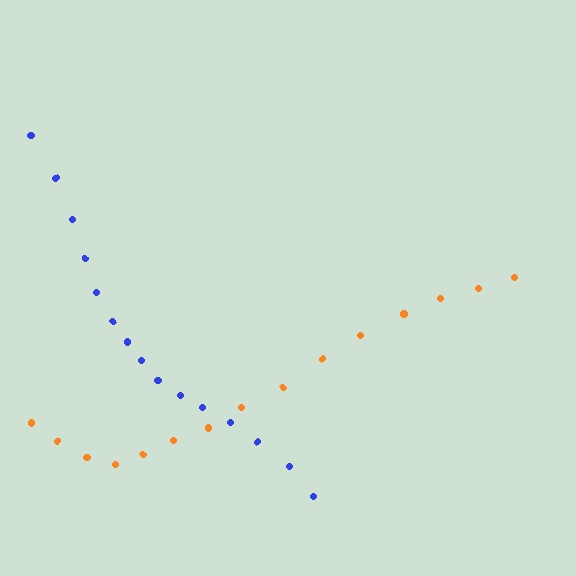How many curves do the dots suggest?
There are 2 distinct paths.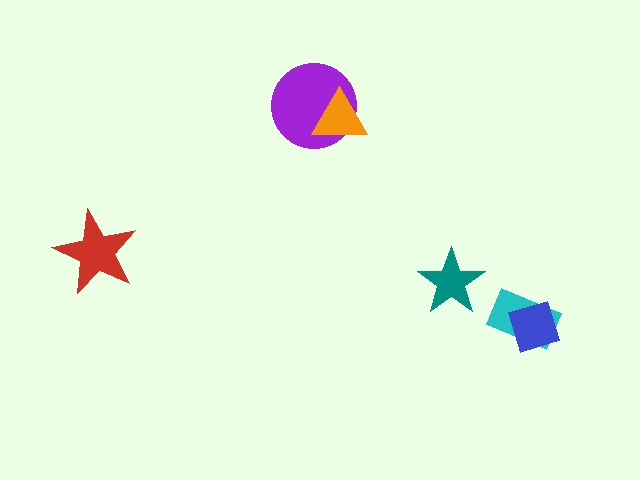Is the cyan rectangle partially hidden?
Yes, it is partially covered by another shape.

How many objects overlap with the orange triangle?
1 object overlaps with the orange triangle.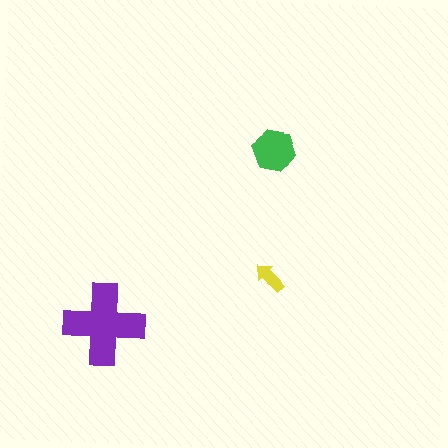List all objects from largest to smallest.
The purple cross, the green hexagon, the yellow arrow.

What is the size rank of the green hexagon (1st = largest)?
2nd.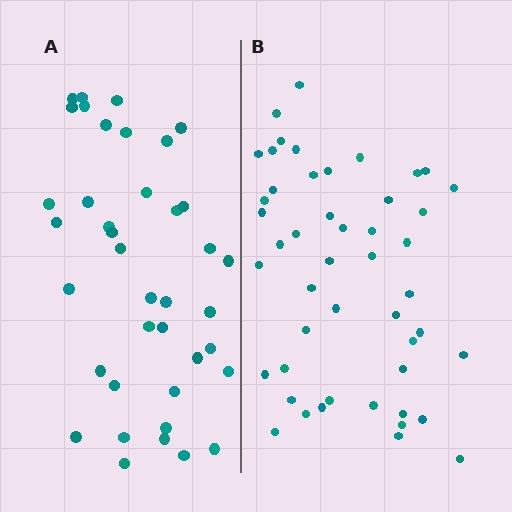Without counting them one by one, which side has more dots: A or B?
Region B (the right region) has more dots.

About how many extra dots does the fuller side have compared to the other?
Region B has roughly 8 or so more dots than region A.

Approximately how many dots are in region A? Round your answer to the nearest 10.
About 40 dots. (The exact count is 39, which rounds to 40.)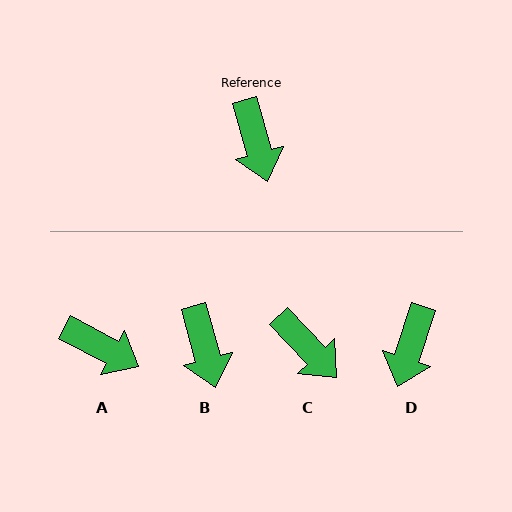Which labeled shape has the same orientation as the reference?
B.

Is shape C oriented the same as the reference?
No, it is off by about 28 degrees.